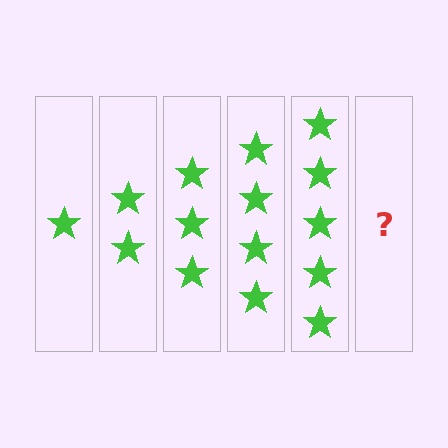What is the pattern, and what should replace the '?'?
The pattern is that each step adds one more star. The '?' should be 6 stars.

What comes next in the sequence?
The next element should be 6 stars.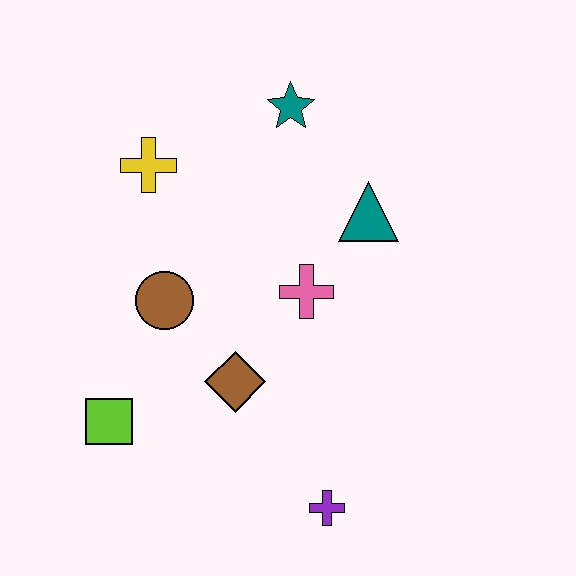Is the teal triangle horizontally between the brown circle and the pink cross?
No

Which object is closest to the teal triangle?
The pink cross is closest to the teal triangle.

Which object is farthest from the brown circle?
The purple cross is farthest from the brown circle.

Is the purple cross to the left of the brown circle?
No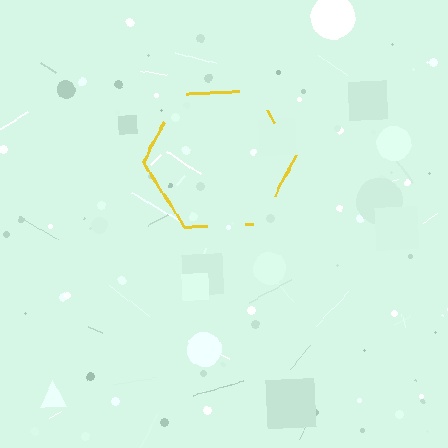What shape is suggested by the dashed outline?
The dashed outline suggests a hexagon.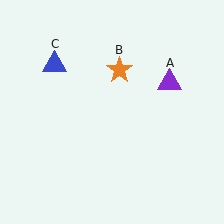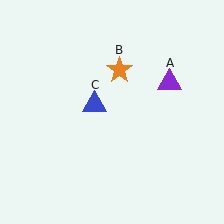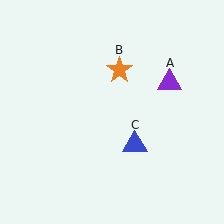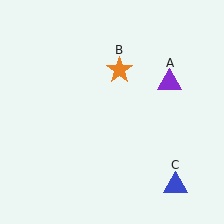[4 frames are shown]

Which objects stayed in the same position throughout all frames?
Purple triangle (object A) and orange star (object B) remained stationary.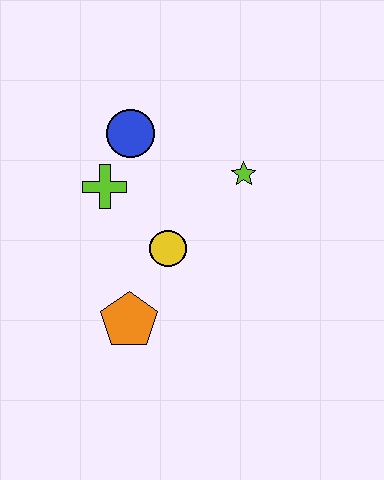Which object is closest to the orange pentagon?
The yellow circle is closest to the orange pentagon.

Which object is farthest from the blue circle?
The orange pentagon is farthest from the blue circle.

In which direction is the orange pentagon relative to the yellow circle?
The orange pentagon is below the yellow circle.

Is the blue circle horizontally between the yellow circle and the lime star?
No